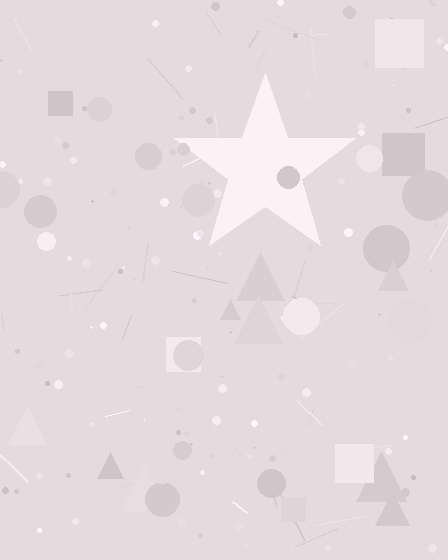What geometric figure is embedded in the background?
A star is embedded in the background.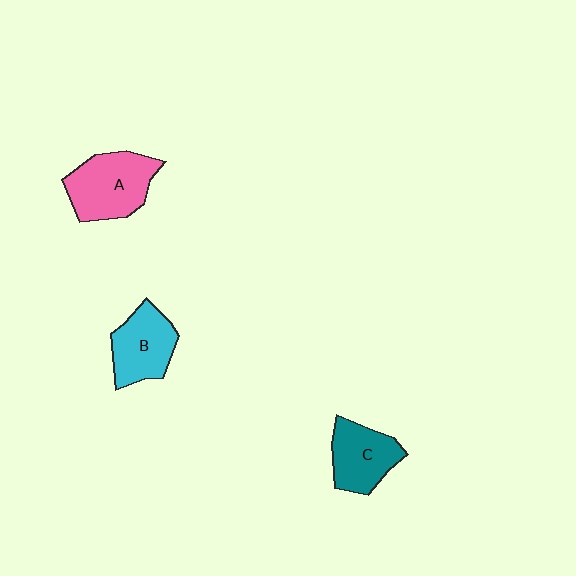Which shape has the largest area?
Shape A (pink).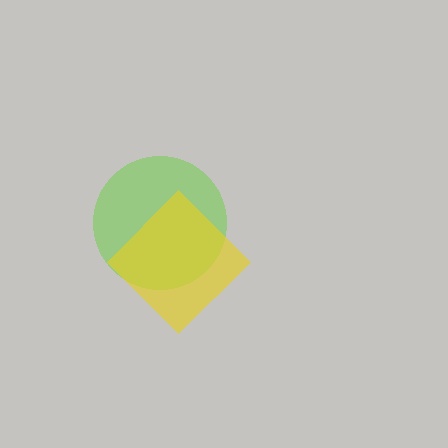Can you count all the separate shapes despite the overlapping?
Yes, there are 2 separate shapes.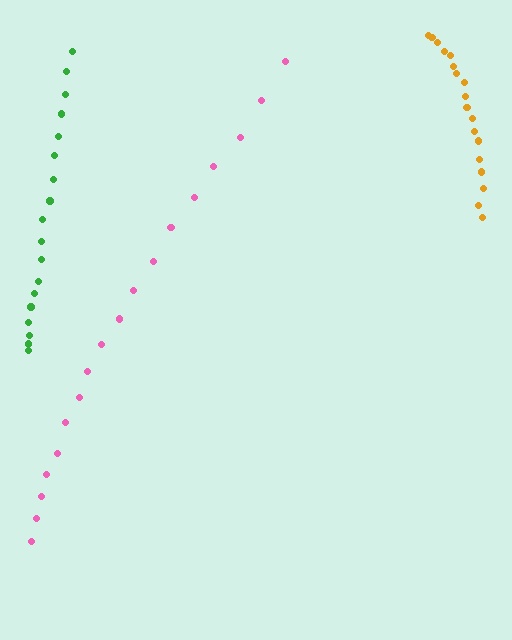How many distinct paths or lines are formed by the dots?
There are 3 distinct paths.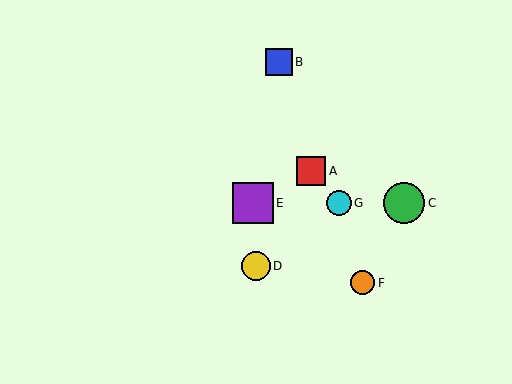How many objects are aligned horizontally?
3 objects (C, E, G) are aligned horizontally.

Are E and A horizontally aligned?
No, E is at y≈203 and A is at y≈171.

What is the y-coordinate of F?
Object F is at y≈283.